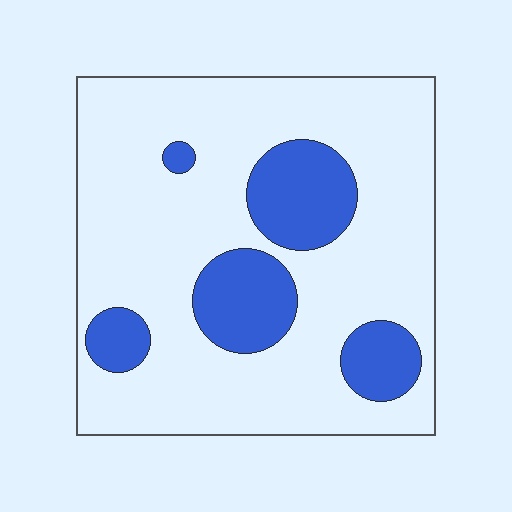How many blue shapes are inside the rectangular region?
5.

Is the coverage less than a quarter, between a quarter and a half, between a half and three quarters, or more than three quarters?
Less than a quarter.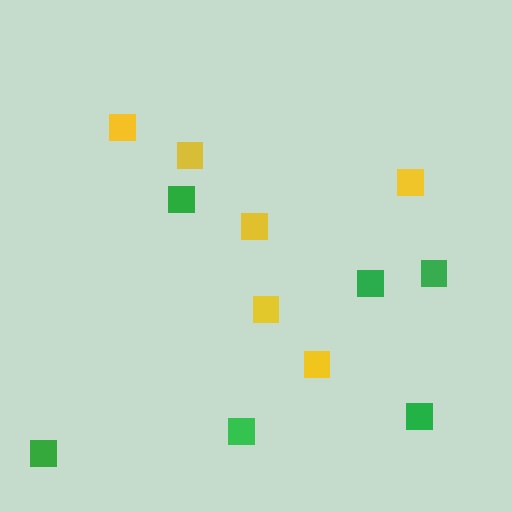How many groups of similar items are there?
There are 2 groups: one group of green squares (6) and one group of yellow squares (6).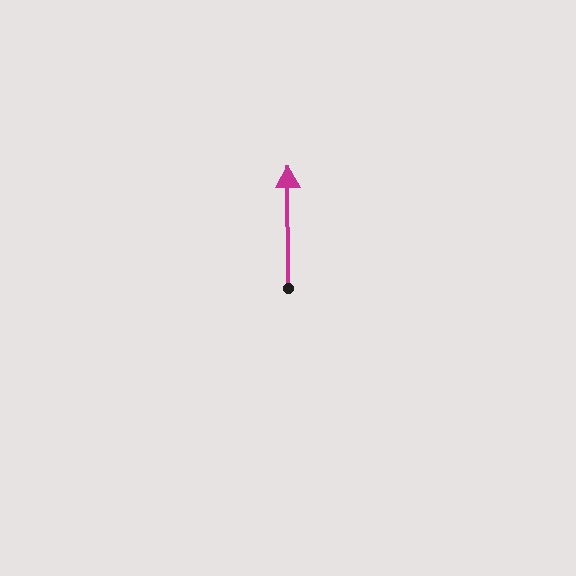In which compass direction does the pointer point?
North.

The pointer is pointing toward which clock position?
Roughly 12 o'clock.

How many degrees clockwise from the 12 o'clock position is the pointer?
Approximately 360 degrees.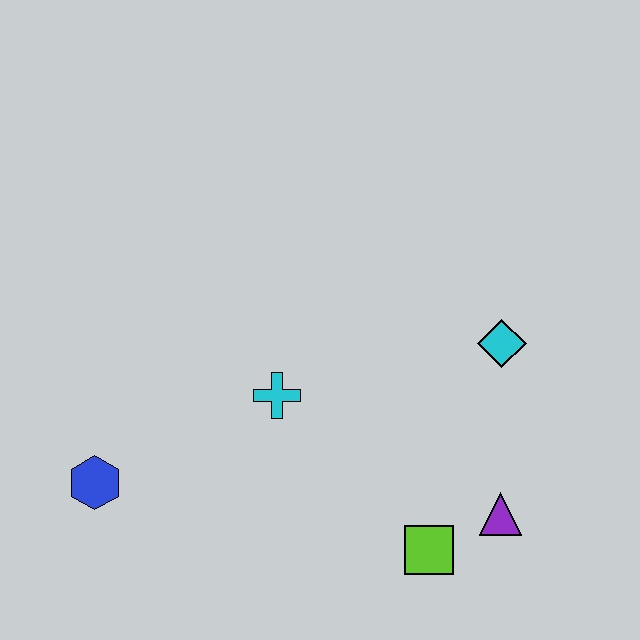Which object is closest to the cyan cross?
The blue hexagon is closest to the cyan cross.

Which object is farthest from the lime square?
The blue hexagon is farthest from the lime square.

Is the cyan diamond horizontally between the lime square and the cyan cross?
No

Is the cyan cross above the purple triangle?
Yes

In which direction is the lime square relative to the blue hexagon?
The lime square is to the right of the blue hexagon.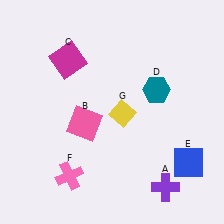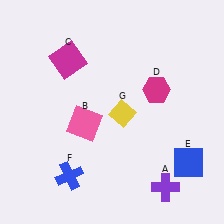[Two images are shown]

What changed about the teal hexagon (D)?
In Image 1, D is teal. In Image 2, it changed to magenta.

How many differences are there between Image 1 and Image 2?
There are 2 differences between the two images.